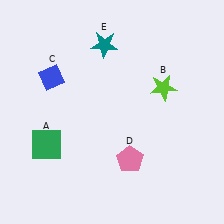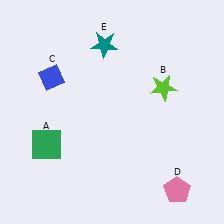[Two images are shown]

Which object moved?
The pink pentagon (D) moved right.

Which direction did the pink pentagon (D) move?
The pink pentagon (D) moved right.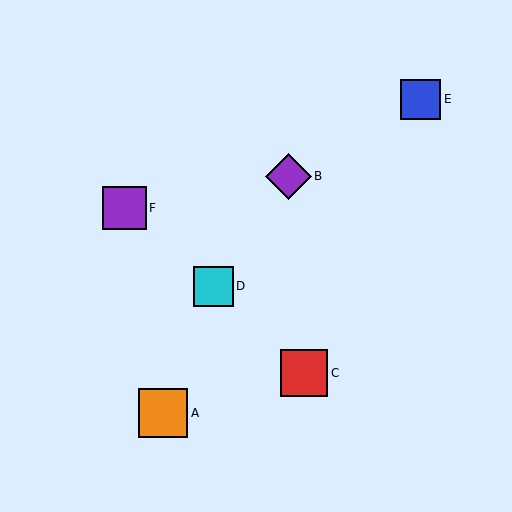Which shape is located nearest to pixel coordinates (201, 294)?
The cyan square (labeled D) at (213, 286) is nearest to that location.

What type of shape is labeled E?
Shape E is a blue square.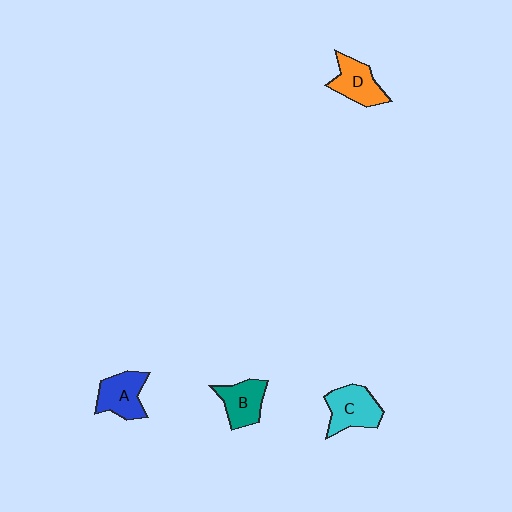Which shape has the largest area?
Shape C (cyan).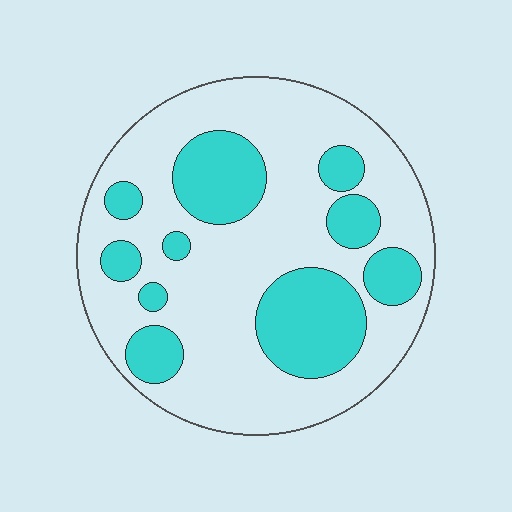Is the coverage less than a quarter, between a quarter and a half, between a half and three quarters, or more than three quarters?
Between a quarter and a half.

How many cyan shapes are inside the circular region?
10.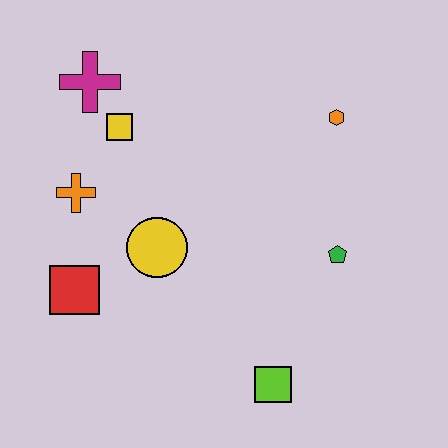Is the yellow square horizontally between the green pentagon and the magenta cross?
Yes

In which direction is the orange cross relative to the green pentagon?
The orange cross is to the left of the green pentagon.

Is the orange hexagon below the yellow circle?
No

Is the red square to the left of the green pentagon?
Yes